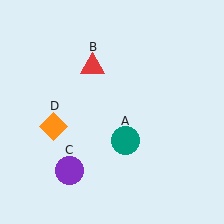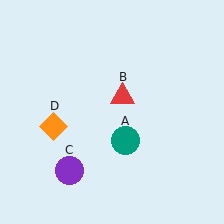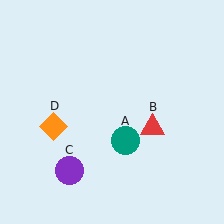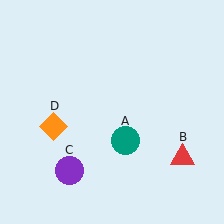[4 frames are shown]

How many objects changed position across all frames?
1 object changed position: red triangle (object B).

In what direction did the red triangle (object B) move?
The red triangle (object B) moved down and to the right.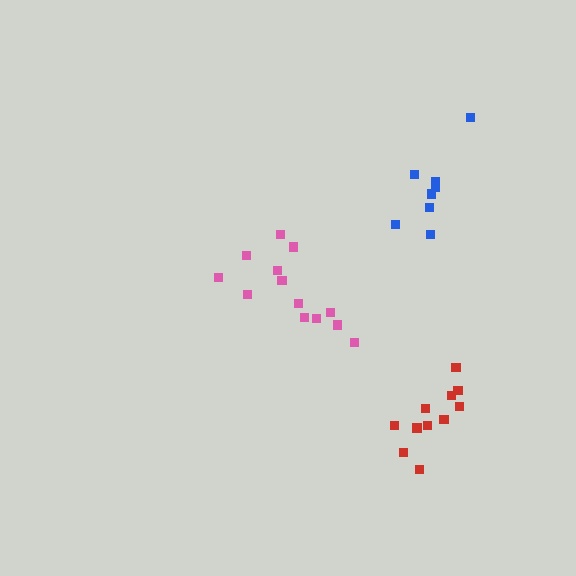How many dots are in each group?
Group 1: 8 dots, Group 2: 13 dots, Group 3: 11 dots (32 total).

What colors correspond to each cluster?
The clusters are colored: blue, pink, red.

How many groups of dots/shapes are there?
There are 3 groups.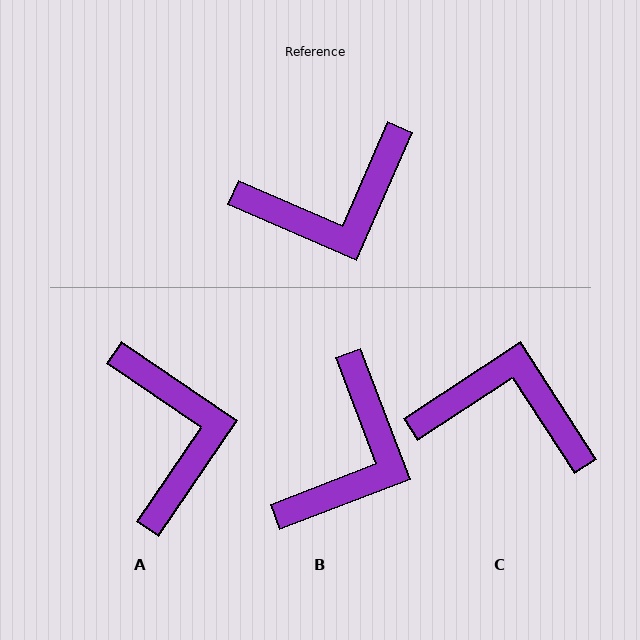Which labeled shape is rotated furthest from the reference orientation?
C, about 147 degrees away.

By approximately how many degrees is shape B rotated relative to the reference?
Approximately 44 degrees counter-clockwise.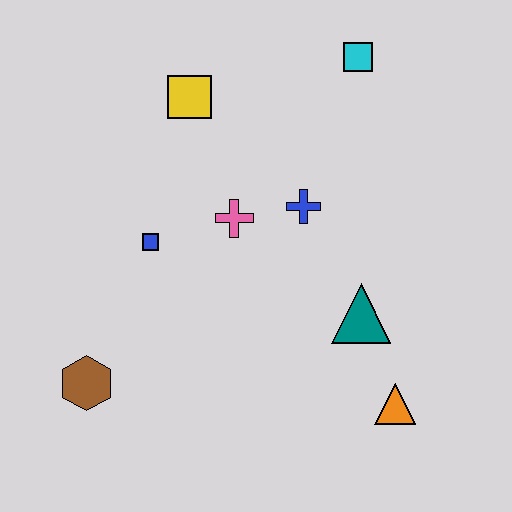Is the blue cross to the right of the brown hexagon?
Yes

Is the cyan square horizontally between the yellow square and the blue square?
No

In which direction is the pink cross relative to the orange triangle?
The pink cross is above the orange triangle.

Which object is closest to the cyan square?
The blue cross is closest to the cyan square.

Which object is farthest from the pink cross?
The orange triangle is farthest from the pink cross.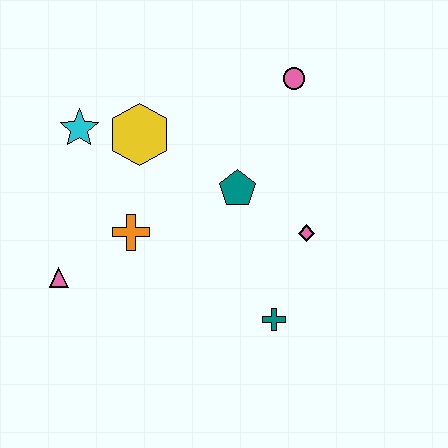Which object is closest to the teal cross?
The pink diamond is closest to the teal cross.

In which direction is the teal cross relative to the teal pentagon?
The teal cross is below the teal pentagon.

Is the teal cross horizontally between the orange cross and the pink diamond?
Yes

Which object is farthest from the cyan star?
The teal cross is farthest from the cyan star.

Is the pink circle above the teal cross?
Yes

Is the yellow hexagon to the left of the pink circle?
Yes